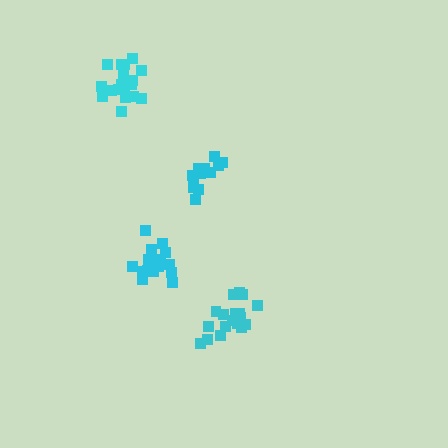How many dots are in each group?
Group 1: 13 dots, Group 2: 19 dots, Group 3: 18 dots, Group 4: 18 dots (68 total).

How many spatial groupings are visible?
There are 4 spatial groupings.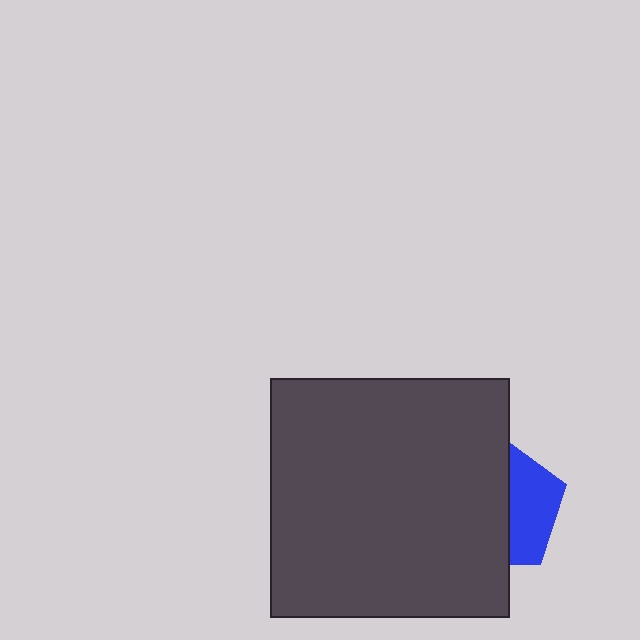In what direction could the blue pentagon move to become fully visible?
The blue pentagon could move right. That would shift it out from behind the dark gray square entirely.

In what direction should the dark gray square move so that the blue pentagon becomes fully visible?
The dark gray square should move left. That is the shortest direction to clear the overlap and leave the blue pentagon fully visible.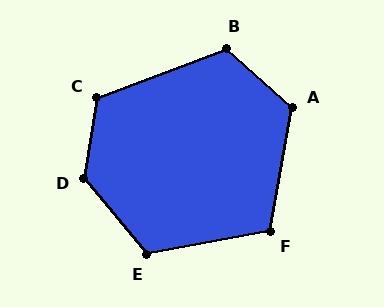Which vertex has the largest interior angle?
D, at approximately 132 degrees.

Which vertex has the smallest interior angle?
F, at approximately 111 degrees.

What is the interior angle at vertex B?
Approximately 117 degrees (obtuse).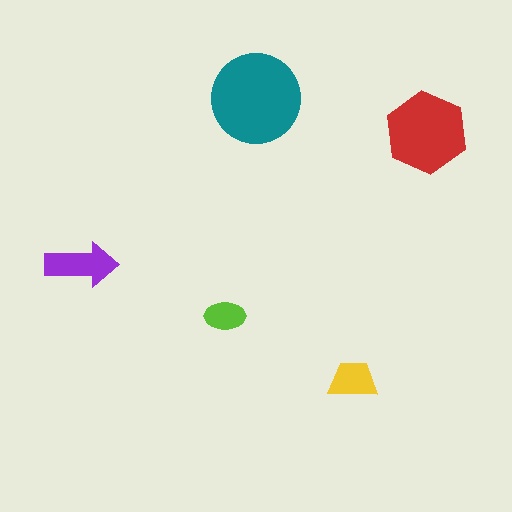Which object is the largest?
The teal circle.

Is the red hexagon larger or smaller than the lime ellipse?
Larger.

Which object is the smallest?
The lime ellipse.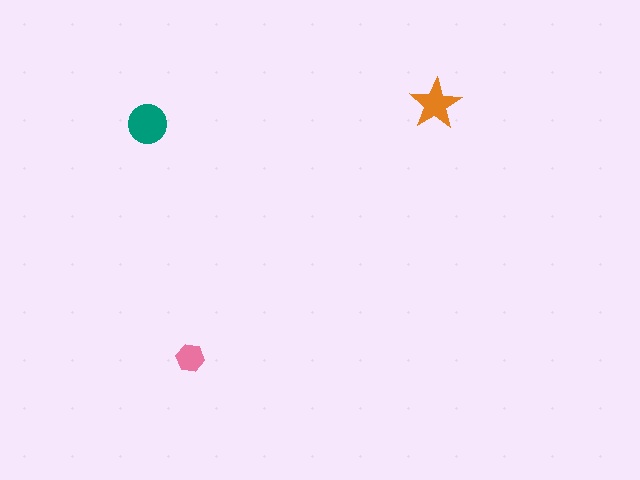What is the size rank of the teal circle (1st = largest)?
1st.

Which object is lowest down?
The pink hexagon is bottommost.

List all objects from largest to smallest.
The teal circle, the orange star, the pink hexagon.